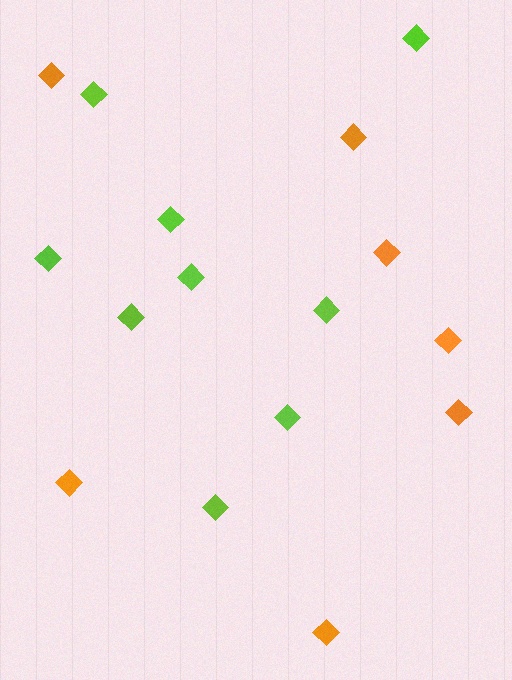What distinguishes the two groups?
There are 2 groups: one group of orange diamonds (7) and one group of lime diamonds (9).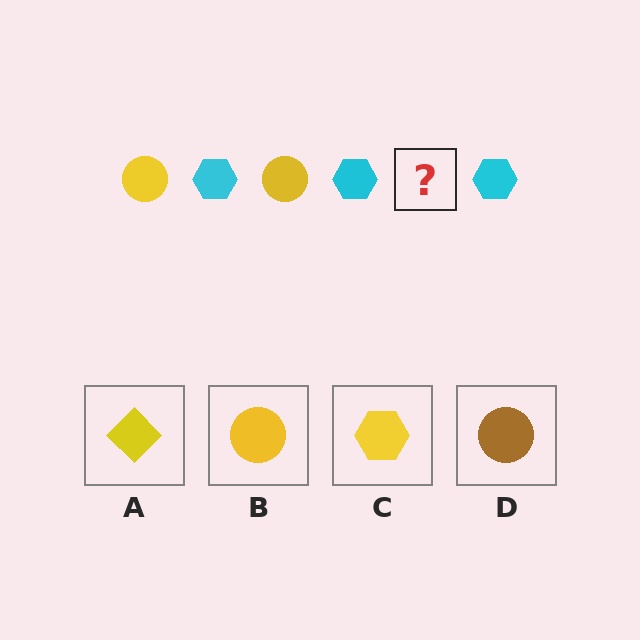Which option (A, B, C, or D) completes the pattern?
B.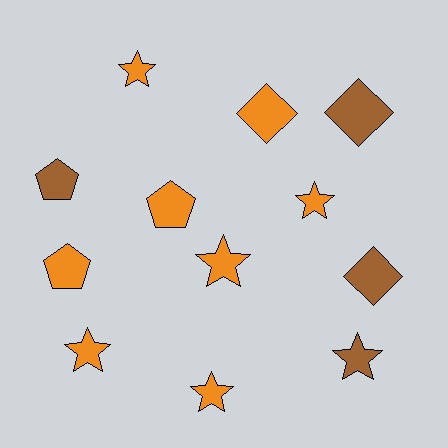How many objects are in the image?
There are 12 objects.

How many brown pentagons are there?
There is 1 brown pentagon.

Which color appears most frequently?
Orange, with 8 objects.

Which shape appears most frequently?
Star, with 6 objects.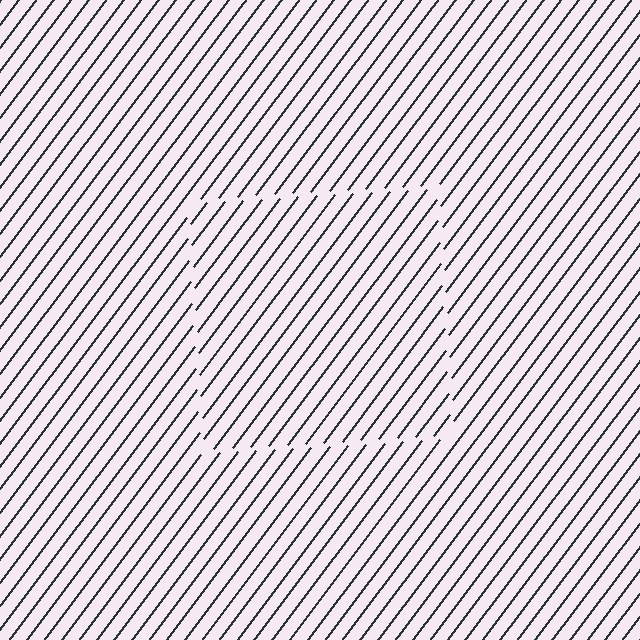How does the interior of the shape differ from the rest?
The interior of the shape contains the same grating, shifted by half a period — the contour is defined by the phase discontinuity where line-ends from the inner and outer gratings abut.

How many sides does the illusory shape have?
4 sides — the line-ends trace a square.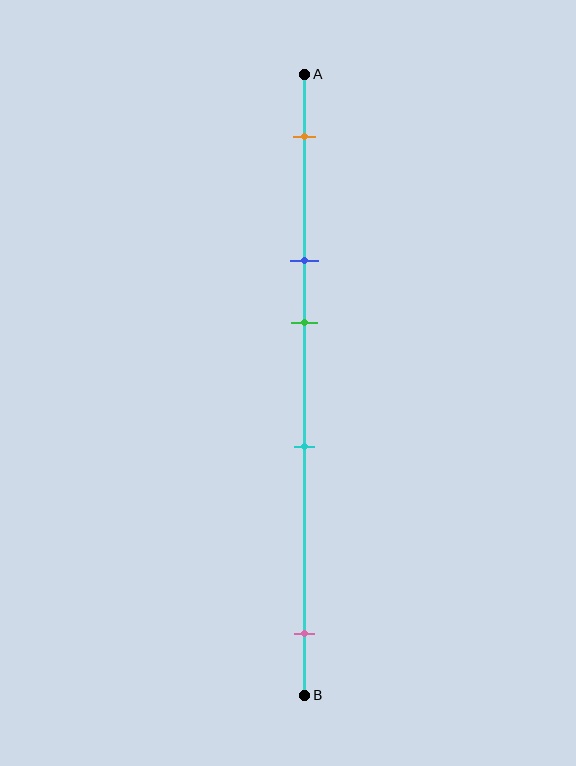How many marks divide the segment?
There are 5 marks dividing the segment.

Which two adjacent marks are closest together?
The blue and green marks are the closest adjacent pair.